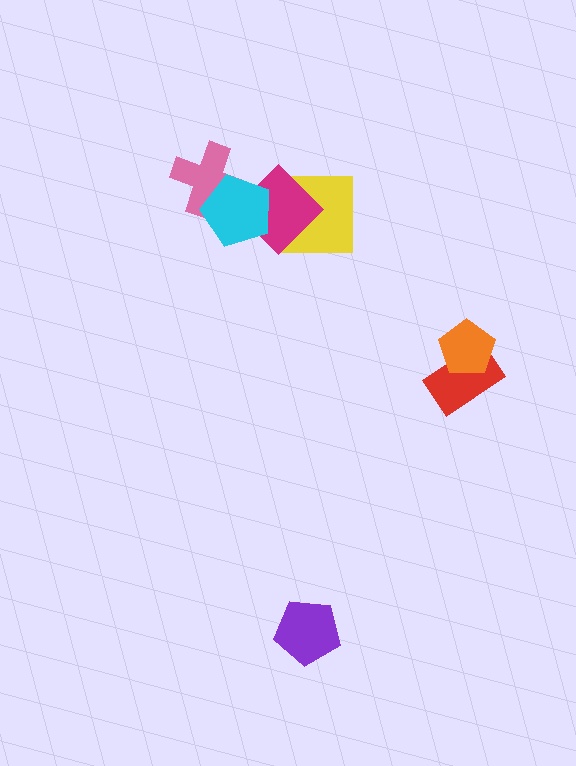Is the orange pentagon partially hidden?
No, no other shape covers it.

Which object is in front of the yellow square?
The magenta diamond is in front of the yellow square.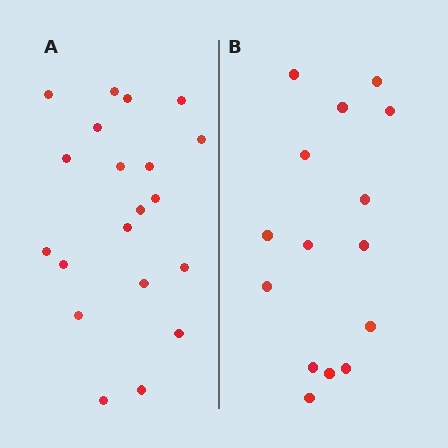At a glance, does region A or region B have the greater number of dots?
Region A (the left region) has more dots.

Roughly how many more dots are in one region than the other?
Region A has about 5 more dots than region B.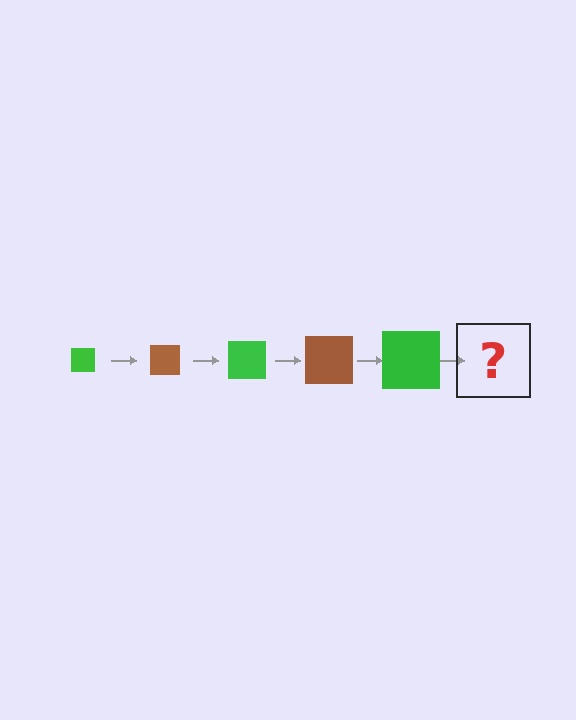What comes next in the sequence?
The next element should be a brown square, larger than the previous one.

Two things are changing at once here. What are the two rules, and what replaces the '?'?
The two rules are that the square grows larger each step and the color cycles through green and brown. The '?' should be a brown square, larger than the previous one.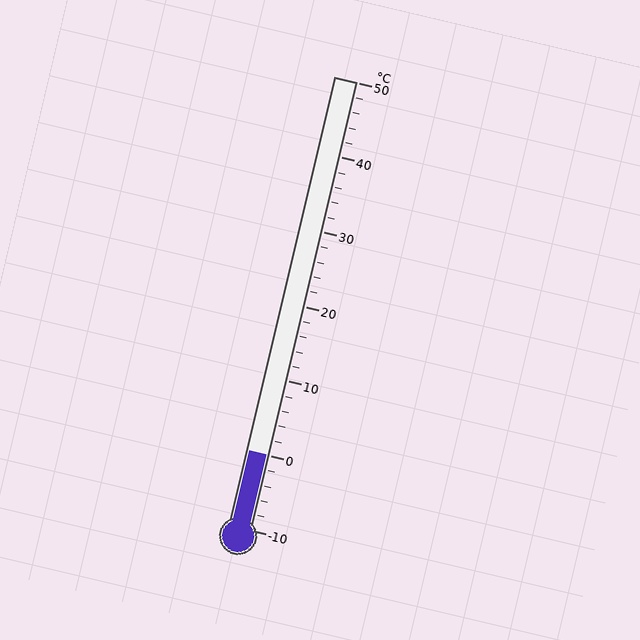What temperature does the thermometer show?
The thermometer shows approximately 0°C.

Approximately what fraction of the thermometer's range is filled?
The thermometer is filled to approximately 15% of its range.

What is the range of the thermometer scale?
The thermometer scale ranges from -10°C to 50°C.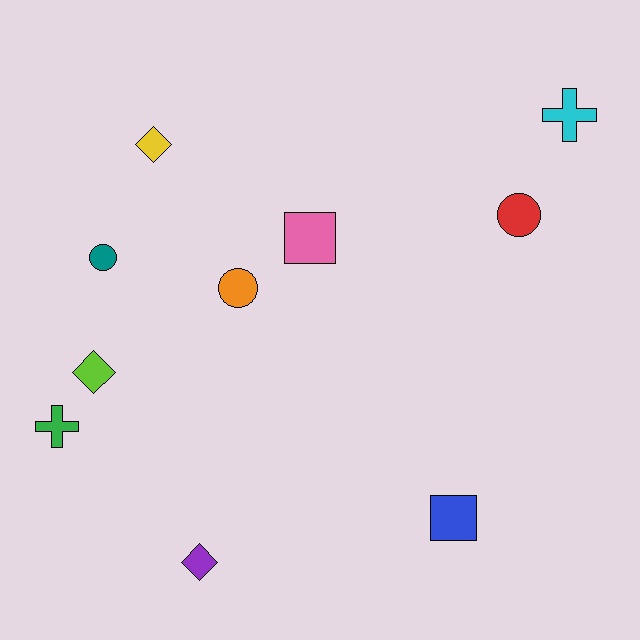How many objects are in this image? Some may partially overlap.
There are 10 objects.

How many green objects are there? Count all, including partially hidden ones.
There is 1 green object.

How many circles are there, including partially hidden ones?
There are 3 circles.